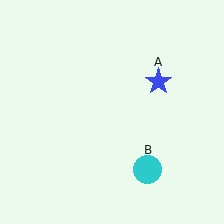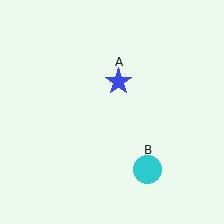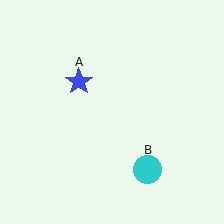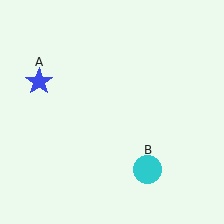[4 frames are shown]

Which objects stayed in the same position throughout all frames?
Cyan circle (object B) remained stationary.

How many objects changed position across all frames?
1 object changed position: blue star (object A).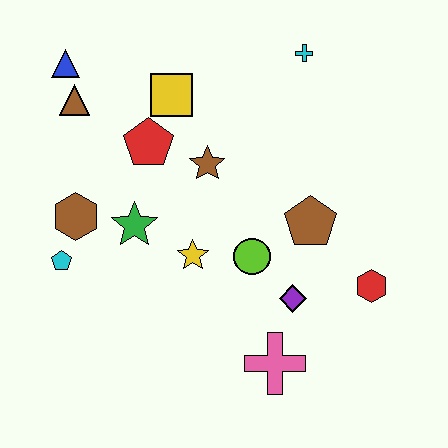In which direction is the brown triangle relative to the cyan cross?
The brown triangle is to the left of the cyan cross.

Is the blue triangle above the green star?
Yes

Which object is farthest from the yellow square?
The pink cross is farthest from the yellow square.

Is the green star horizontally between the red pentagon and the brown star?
No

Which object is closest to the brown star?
The red pentagon is closest to the brown star.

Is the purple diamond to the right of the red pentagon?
Yes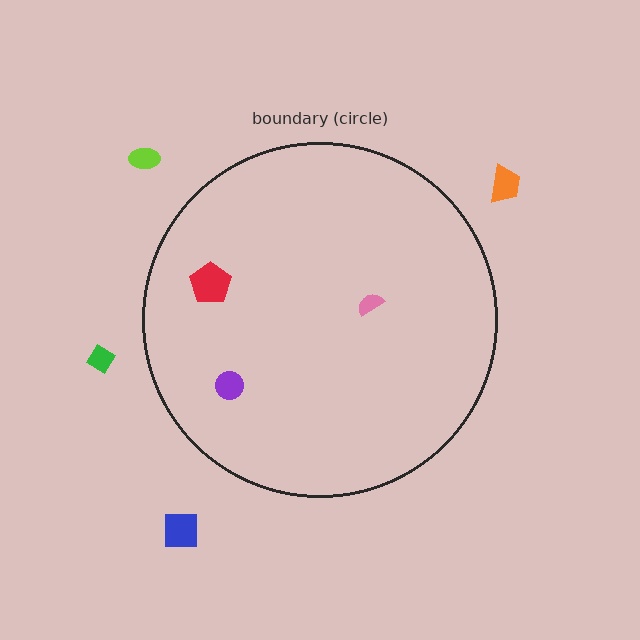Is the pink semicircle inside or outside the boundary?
Inside.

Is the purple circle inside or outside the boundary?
Inside.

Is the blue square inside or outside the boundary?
Outside.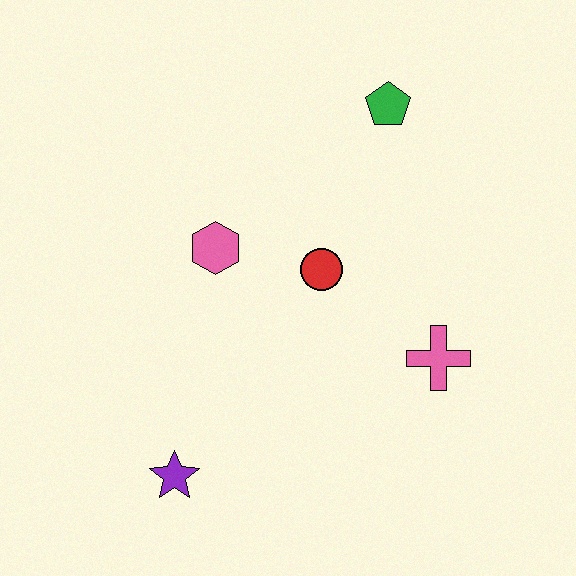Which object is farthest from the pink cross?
The purple star is farthest from the pink cross.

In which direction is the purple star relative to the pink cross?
The purple star is to the left of the pink cross.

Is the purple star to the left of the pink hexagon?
Yes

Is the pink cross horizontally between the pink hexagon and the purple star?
No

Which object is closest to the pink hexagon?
The red circle is closest to the pink hexagon.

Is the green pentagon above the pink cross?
Yes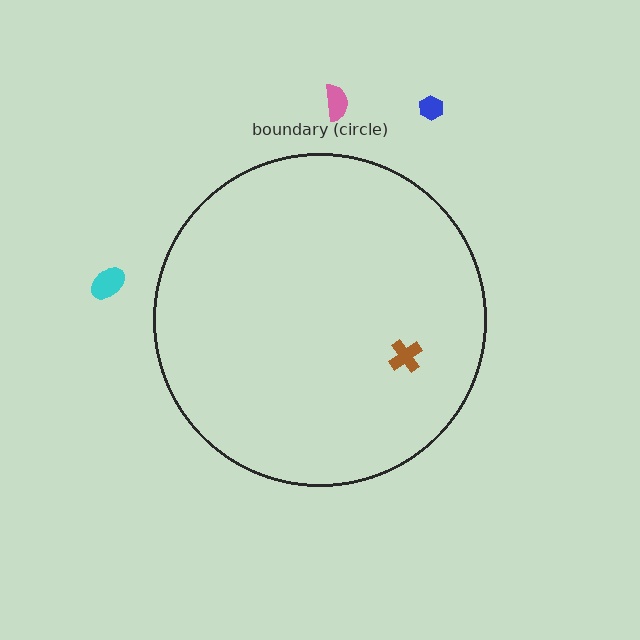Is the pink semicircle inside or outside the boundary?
Outside.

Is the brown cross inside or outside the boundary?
Inside.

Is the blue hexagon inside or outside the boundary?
Outside.